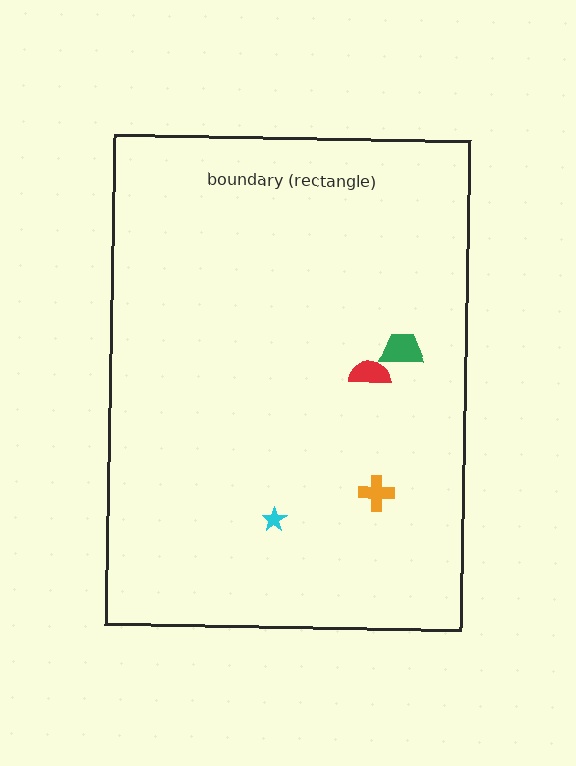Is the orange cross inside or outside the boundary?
Inside.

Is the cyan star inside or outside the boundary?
Inside.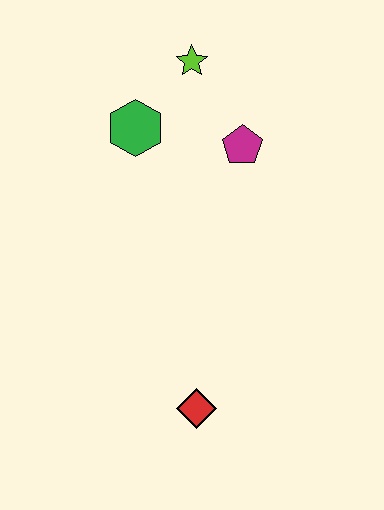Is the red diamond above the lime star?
No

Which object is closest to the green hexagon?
The lime star is closest to the green hexagon.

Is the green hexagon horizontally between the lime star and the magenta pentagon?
No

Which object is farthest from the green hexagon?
The red diamond is farthest from the green hexagon.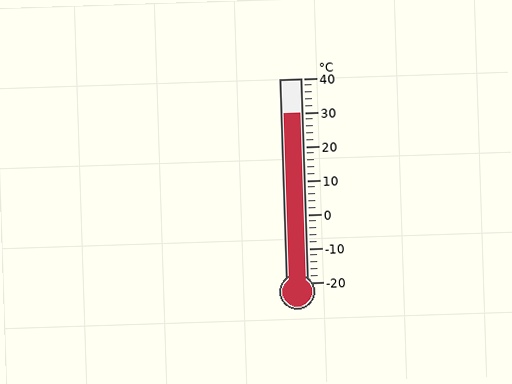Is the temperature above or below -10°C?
The temperature is above -10°C.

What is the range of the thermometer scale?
The thermometer scale ranges from -20°C to 40°C.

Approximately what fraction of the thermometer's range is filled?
The thermometer is filled to approximately 85% of its range.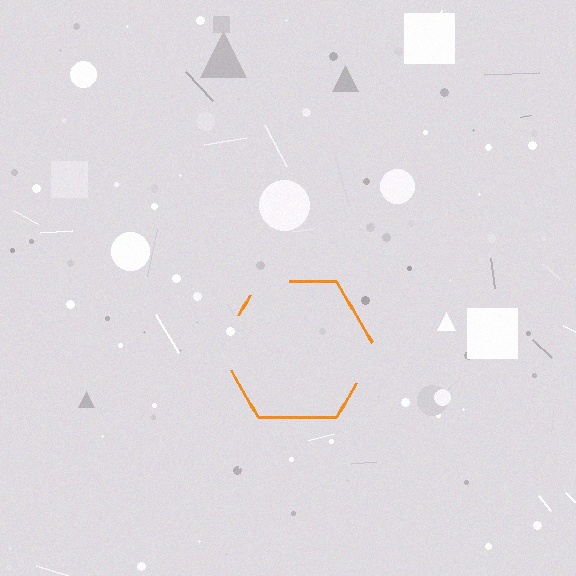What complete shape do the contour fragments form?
The contour fragments form a hexagon.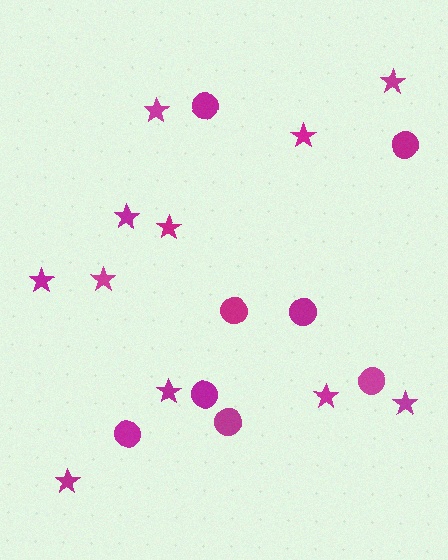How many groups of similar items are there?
There are 2 groups: one group of circles (8) and one group of stars (11).